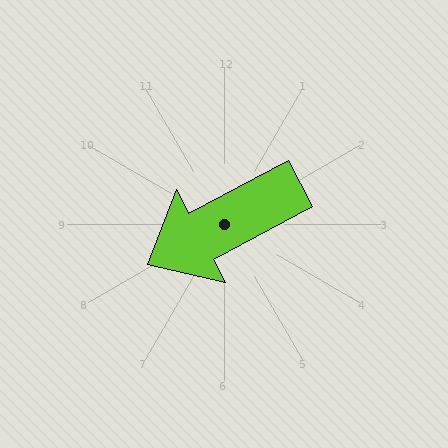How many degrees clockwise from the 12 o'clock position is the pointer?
Approximately 242 degrees.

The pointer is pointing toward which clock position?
Roughly 8 o'clock.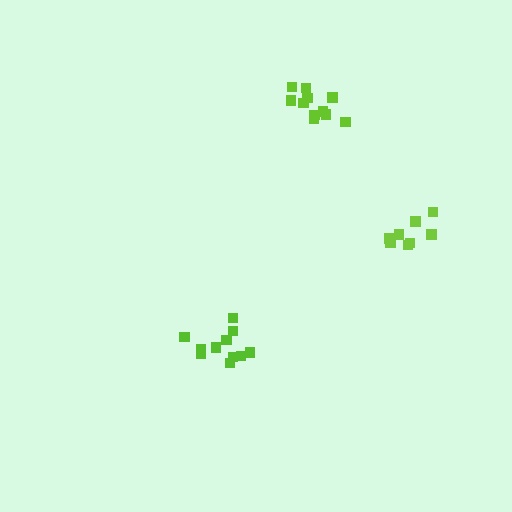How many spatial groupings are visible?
There are 3 spatial groupings.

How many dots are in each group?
Group 1: 11 dots, Group 2: 8 dots, Group 3: 11 dots (30 total).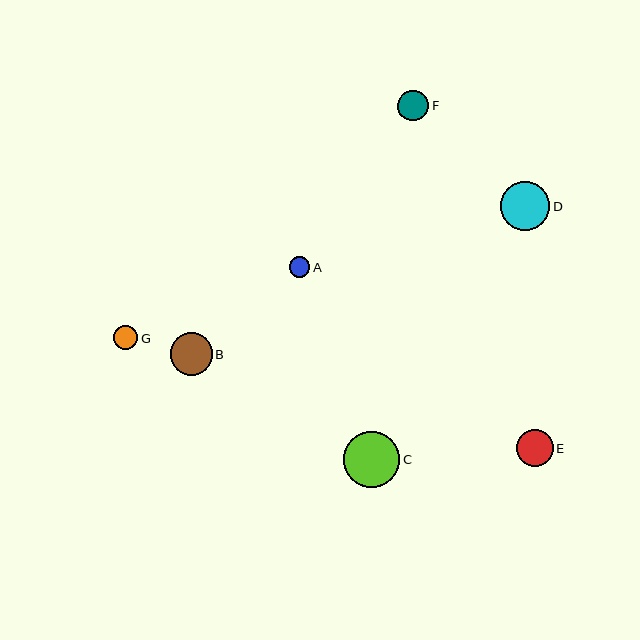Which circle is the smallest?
Circle A is the smallest with a size of approximately 20 pixels.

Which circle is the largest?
Circle C is the largest with a size of approximately 57 pixels.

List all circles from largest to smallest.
From largest to smallest: C, D, B, E, F, G, A.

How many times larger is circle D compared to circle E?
Circle D is approximately 1.3 times the size of circle E.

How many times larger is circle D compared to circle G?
Circle D is approximately 2.0 times the size of circle G.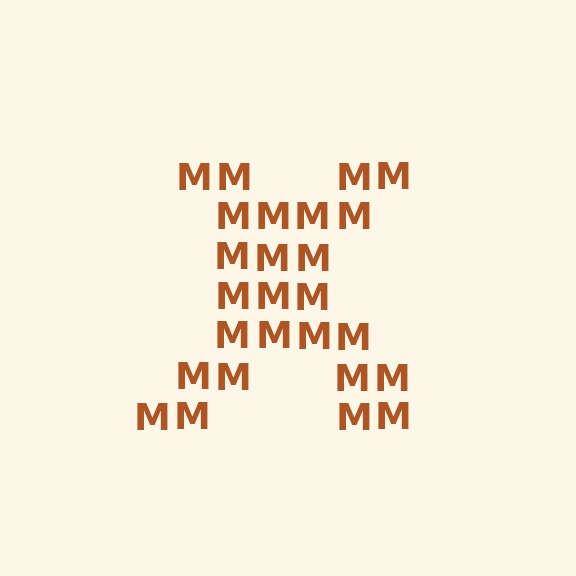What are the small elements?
The small elements are letter M's.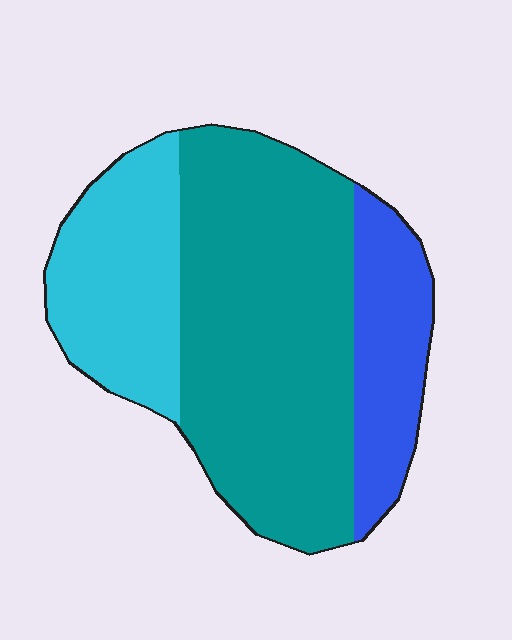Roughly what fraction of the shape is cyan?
Cyan covers 25% of the shape.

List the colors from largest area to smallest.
From largest to smallest: teal, cyan, blue.